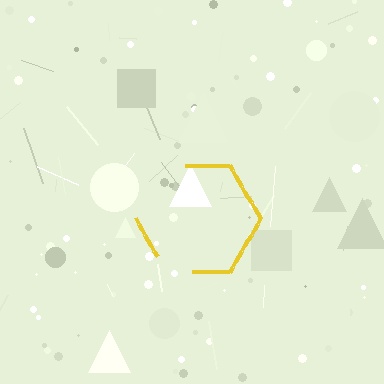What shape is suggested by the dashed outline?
The dashed outline suggests a hexagon.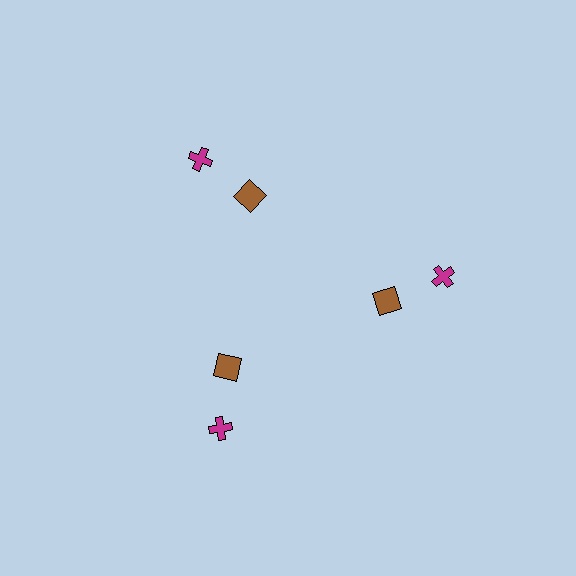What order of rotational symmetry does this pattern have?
This pattern has 3-fold rotational symmetry.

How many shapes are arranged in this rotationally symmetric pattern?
There are 6 shapes, arranged in 3 groups of 2.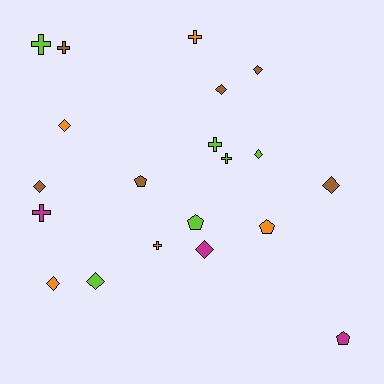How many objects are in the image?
There are 20 objects.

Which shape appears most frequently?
Diamond, with 9 objects.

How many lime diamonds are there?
There are 2 lime diamonds.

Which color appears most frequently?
Brown, with 6 objects.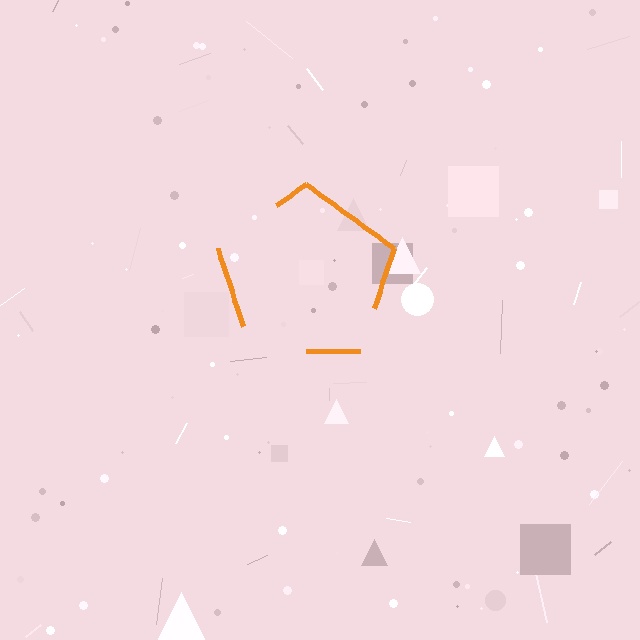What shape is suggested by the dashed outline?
The dashed outline suggests a pentagon.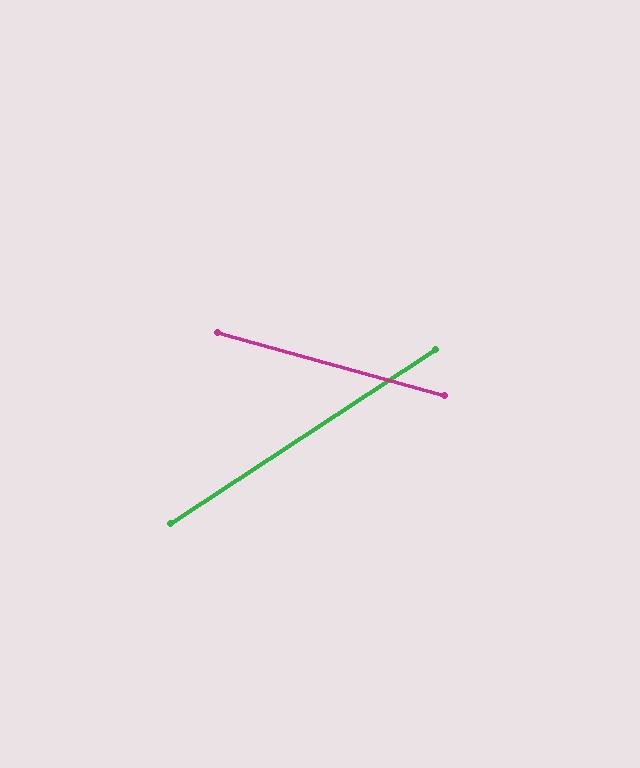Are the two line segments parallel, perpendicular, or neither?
Neither parallel nor perpendicular — they differ by about 49°.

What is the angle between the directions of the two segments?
Approximately 49 degrees.